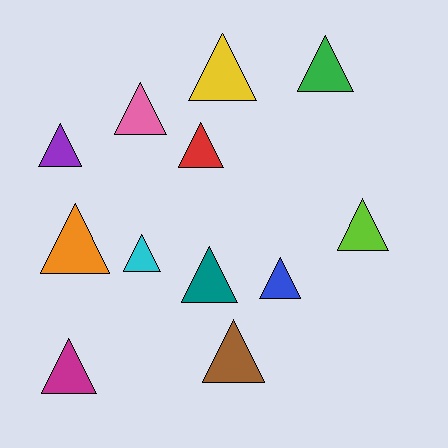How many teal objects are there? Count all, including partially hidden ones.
There is 1 teal object.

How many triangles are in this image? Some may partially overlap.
There are 12 triangles.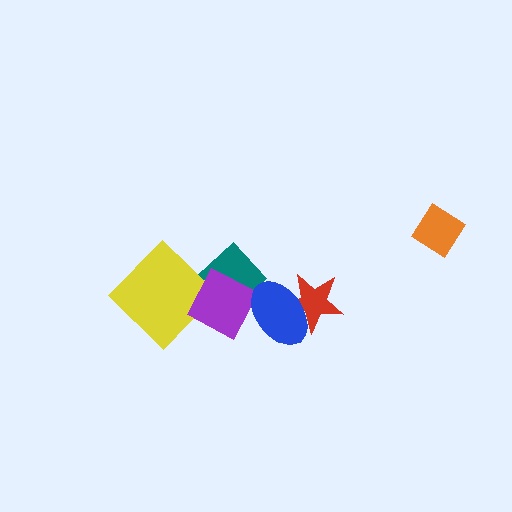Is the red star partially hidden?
Yes, it is partially covered by another shape.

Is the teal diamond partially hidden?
Yes, it is partially covered by another shape.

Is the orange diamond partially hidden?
No, no other shape covers it.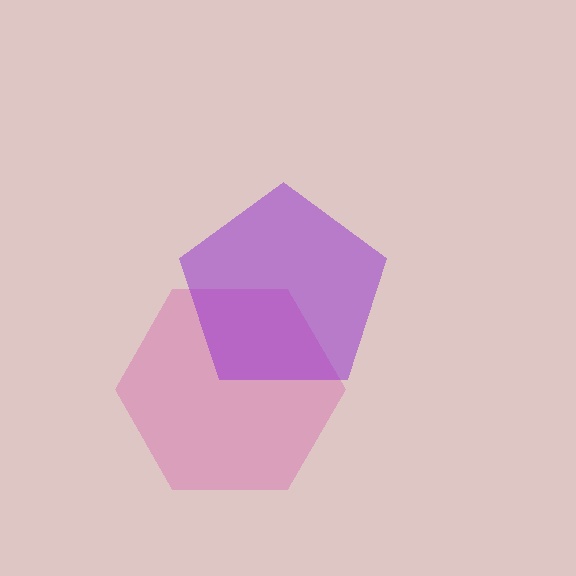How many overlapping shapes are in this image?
There are 2 overlapping shapes in the image.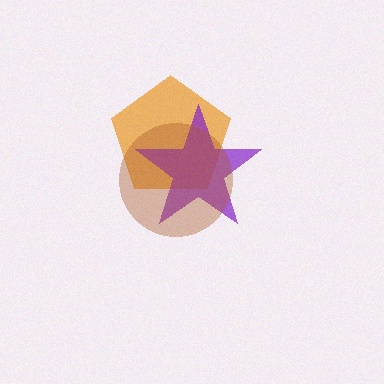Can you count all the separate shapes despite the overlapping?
Yes, there are 3 separate shapes.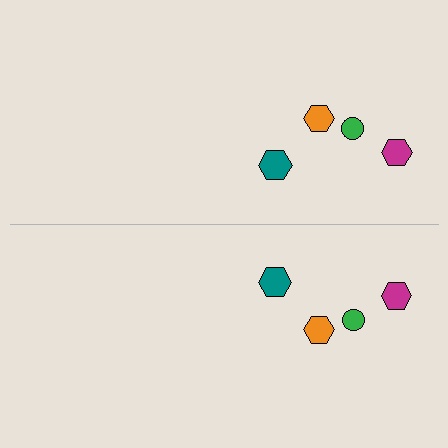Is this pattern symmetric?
Yes, this pattern has bilateral (reflection) symmetry.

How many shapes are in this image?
There are 8 shapes in this image.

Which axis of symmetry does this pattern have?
The pattern has a horizontal axis of symmetry running through the center of the image.